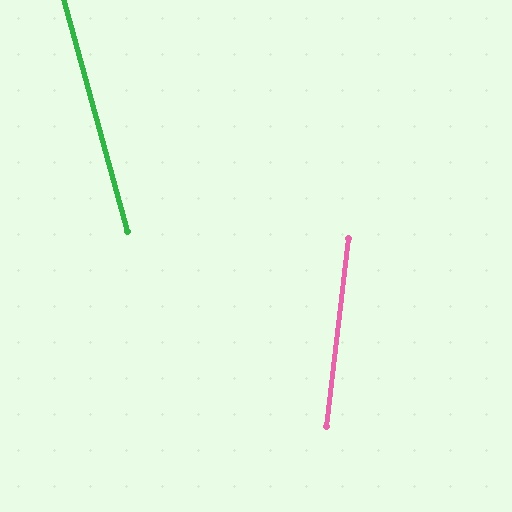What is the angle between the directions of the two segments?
Approximately 22 degrees.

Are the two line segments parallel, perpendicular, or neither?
Neither parallel nor perpendicular — they differ by about 22°.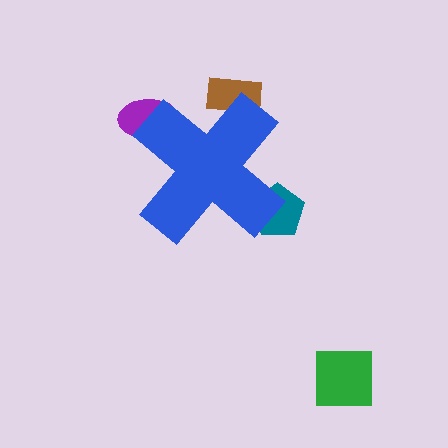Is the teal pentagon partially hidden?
Yes, the teal pentagon is partially hidden behind the blue cross.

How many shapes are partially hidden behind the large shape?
3 shapes are partially hidden.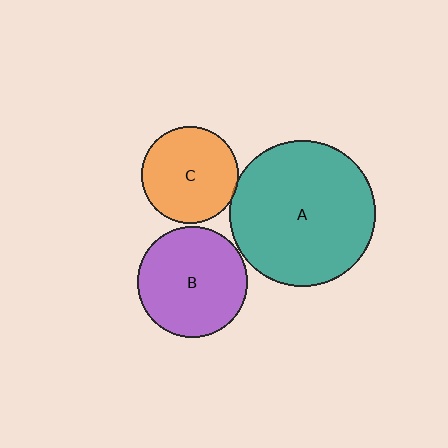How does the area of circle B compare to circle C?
Approximately 1.3 times.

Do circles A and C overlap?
Yes.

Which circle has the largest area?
Circle A (teal).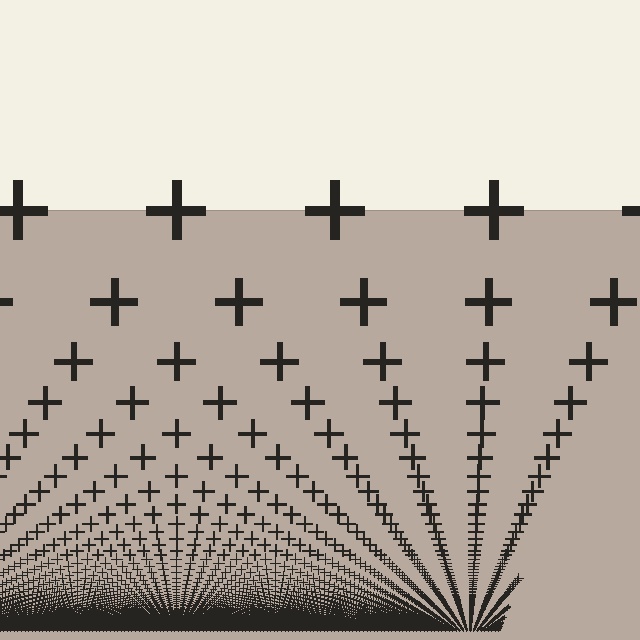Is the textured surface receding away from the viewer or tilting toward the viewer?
The surface appears to tilt toward the viewer. Texture elements get larger and sparser toward the top.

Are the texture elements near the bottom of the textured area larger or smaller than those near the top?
Smaller. The gradient is inverted — elements near the bottom are smaller and denser.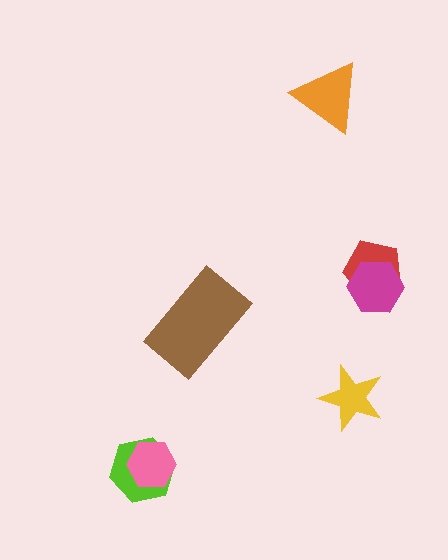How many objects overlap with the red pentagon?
1 object overlaps with the red pentagon.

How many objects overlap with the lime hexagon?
1 object overlaps with the lime hexagon.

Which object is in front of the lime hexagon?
The pink hexagon is in front of the lime hexagon.